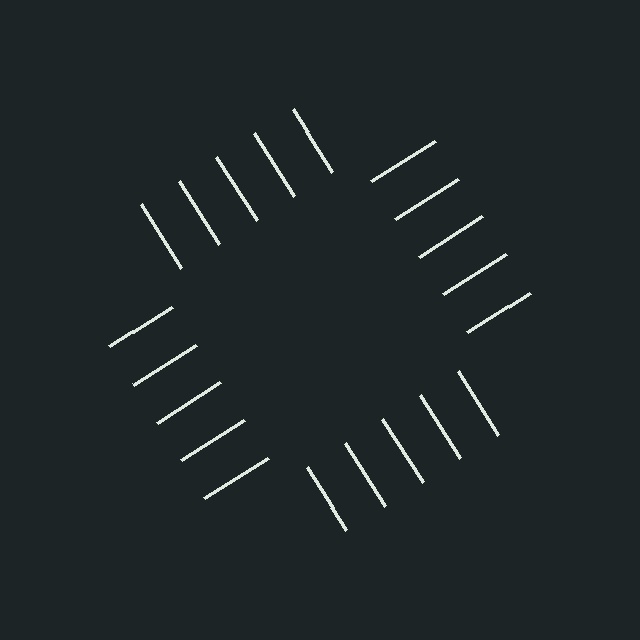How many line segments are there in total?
20 — 5 along each of the 4 edges.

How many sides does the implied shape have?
4 sides — the line-ends trace a square.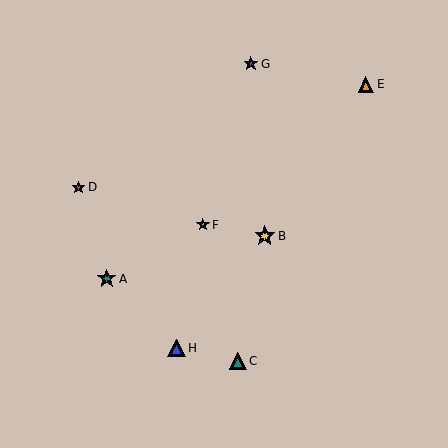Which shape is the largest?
The yellow star (labeled B) is the largest.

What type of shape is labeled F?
Shape F is a lime star.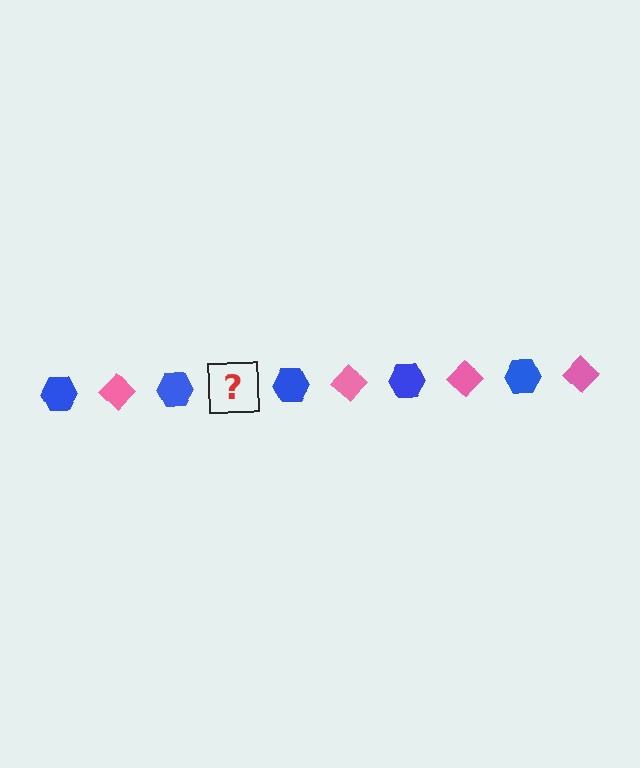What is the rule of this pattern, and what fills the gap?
The rule is that the pattern alternates between blue hexagon and pink diamond. The gap should be filled with a pink diamond.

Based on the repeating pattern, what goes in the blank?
The blank should be a pink diamond.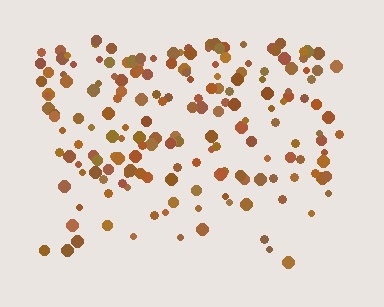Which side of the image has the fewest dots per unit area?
The bottom.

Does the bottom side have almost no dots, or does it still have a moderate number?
Still a moderate number, just noticeably fewer than the top.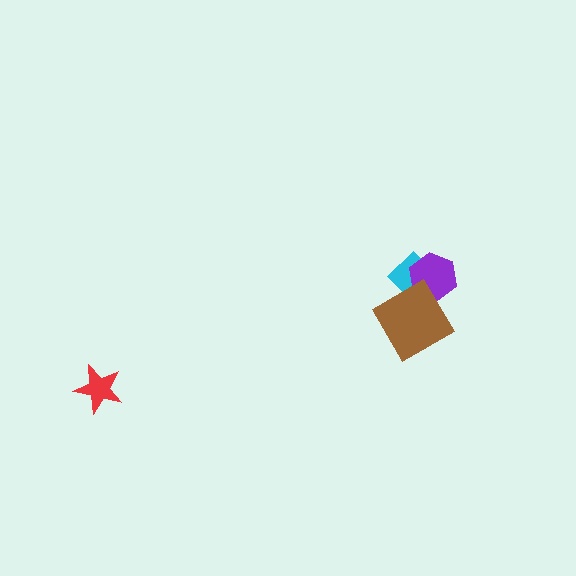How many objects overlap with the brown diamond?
2 objects overlap with the brown diamond.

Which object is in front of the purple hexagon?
The brown diamond is in front of the purple hexagon.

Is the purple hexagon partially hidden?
Yes, it is partially covered by another shape.